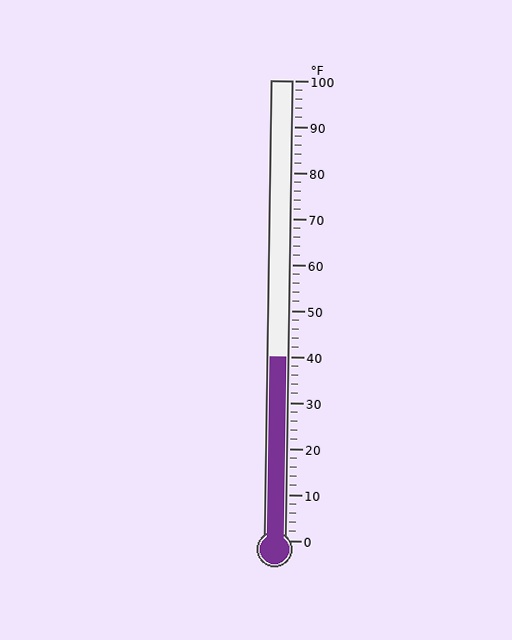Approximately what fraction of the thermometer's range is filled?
The thermometer is filled to approximately 40% of its range.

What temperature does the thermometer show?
The thermometer shows approximately 40°F.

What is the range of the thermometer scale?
The thermometer scale ranges from 0°F to 100°F.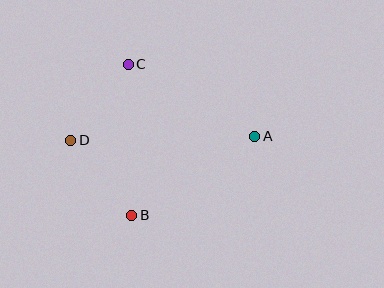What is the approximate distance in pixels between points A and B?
The distance between A and B is approximately 146 pixels.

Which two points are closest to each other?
Points C and D are closest to each other.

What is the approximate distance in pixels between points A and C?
The distance between A and C is approximately 145 pixels.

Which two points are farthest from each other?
Points A and D are farthest from each other.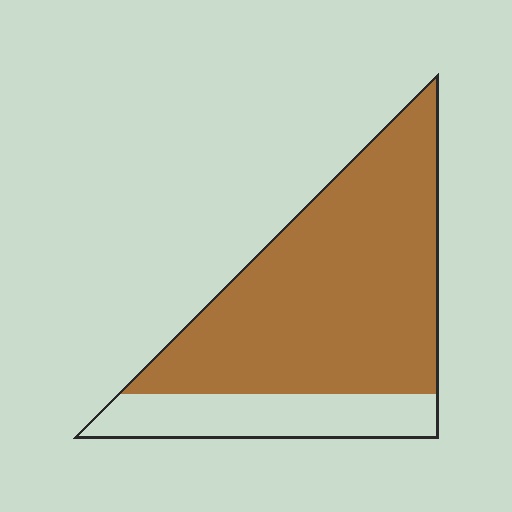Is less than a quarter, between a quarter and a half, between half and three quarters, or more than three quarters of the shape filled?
More than three quarters.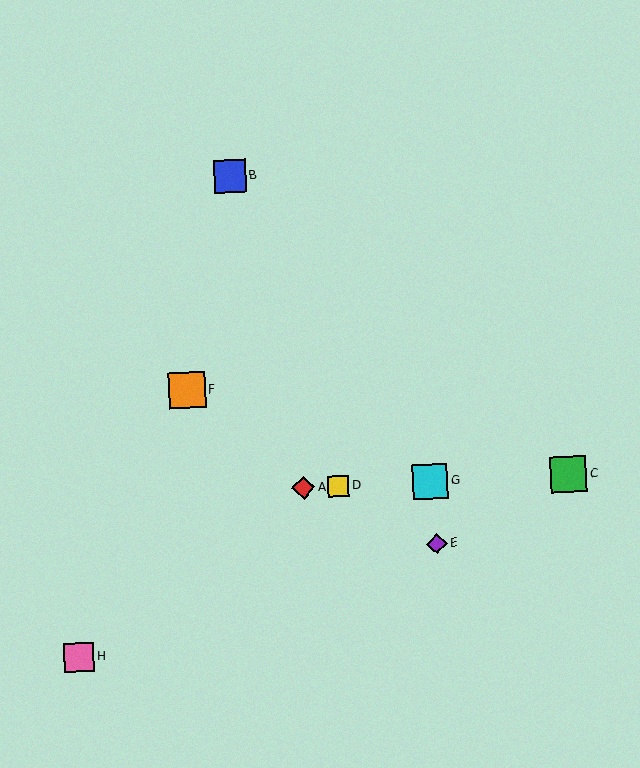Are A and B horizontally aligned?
No, A is at y≈488 and B is at y≈176.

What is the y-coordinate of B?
Object B is at y≈176.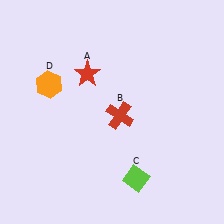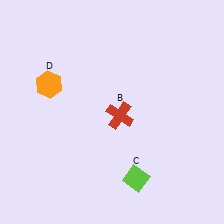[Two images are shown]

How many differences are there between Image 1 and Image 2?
There is 1 difference between the two images.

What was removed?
The red star (A) was removed in Image 2.